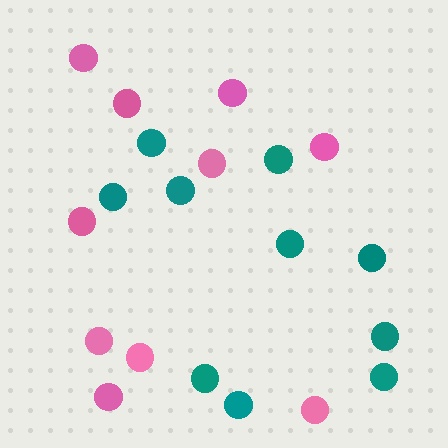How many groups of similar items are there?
There are 2 groups: one group of teal circles (10) and one group of pink circles (10).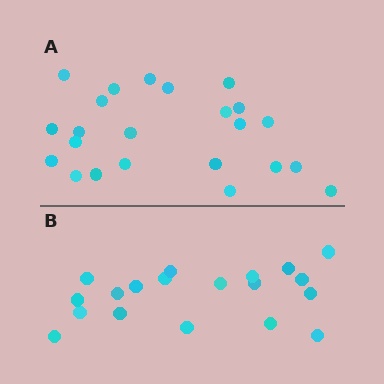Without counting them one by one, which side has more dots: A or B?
Region A (the top region) has more dots.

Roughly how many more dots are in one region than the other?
Region A has about 4 more dots than region B.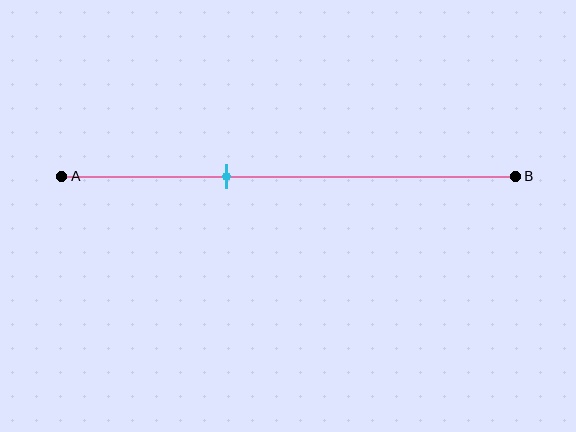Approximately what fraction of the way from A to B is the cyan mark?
The cyan mark is approximately 35% of the way from A to B.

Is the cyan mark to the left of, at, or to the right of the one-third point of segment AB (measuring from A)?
The cyan mark is to the right of the one-third point of segment AB.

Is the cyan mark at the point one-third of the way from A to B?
No, the mark is at about 35% from A, not at the 33% one-third point.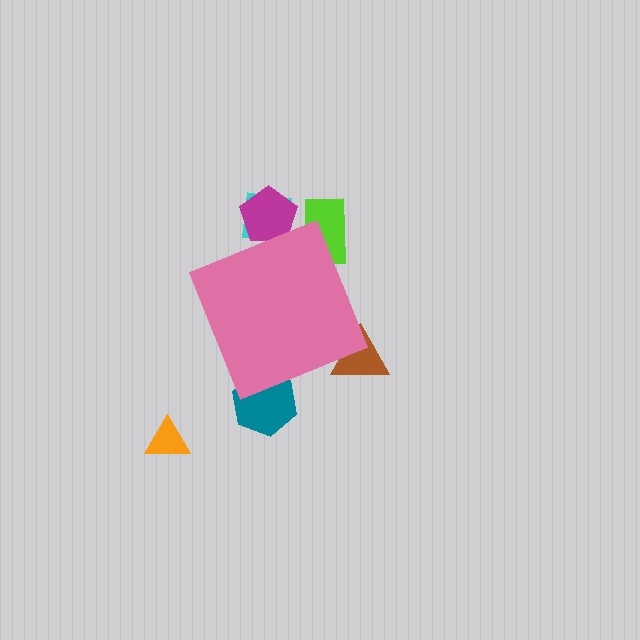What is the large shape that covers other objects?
A pink diamond.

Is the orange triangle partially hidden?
No, the orange triangle is fully visible.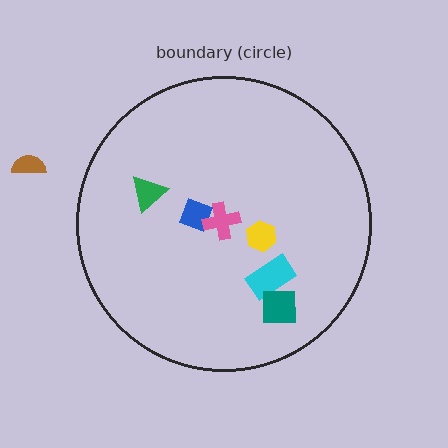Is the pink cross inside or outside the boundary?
Inside.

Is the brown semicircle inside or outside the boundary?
Outside.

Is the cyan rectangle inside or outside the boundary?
Inside.